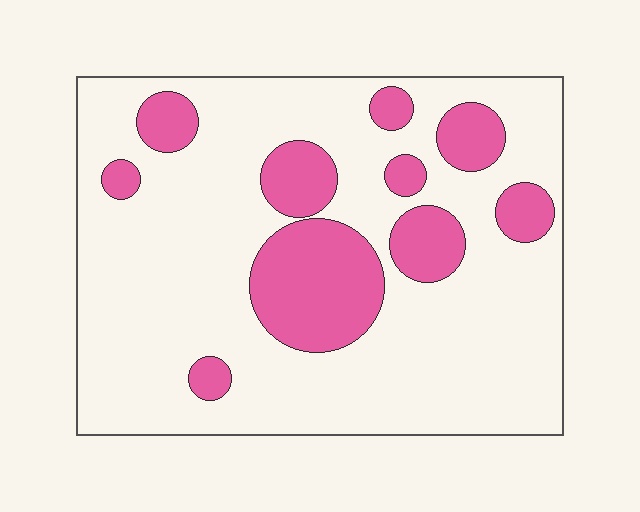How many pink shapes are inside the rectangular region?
10.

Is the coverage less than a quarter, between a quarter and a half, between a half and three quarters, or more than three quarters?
Less than a quarter.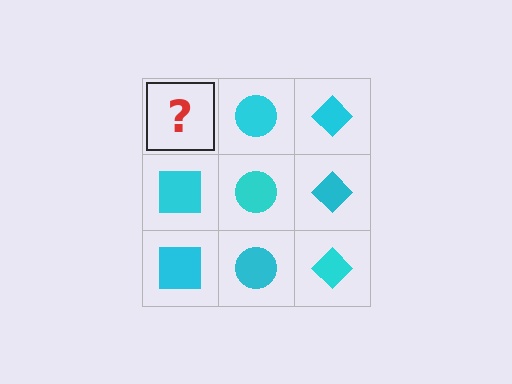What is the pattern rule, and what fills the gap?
The rule is that each column has a consistent shape. The gap should be filled with a cyan square.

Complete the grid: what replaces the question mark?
The question mark should be replaced with a cyan square.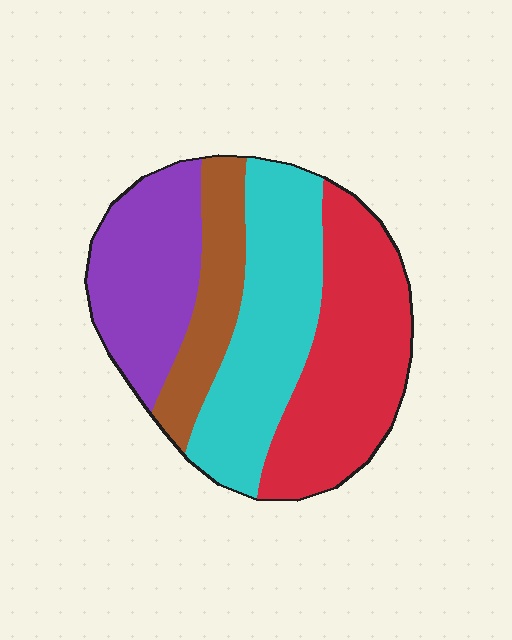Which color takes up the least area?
Brown, at roughly 15%.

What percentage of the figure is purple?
Purple takes up less than a quarter of the figure.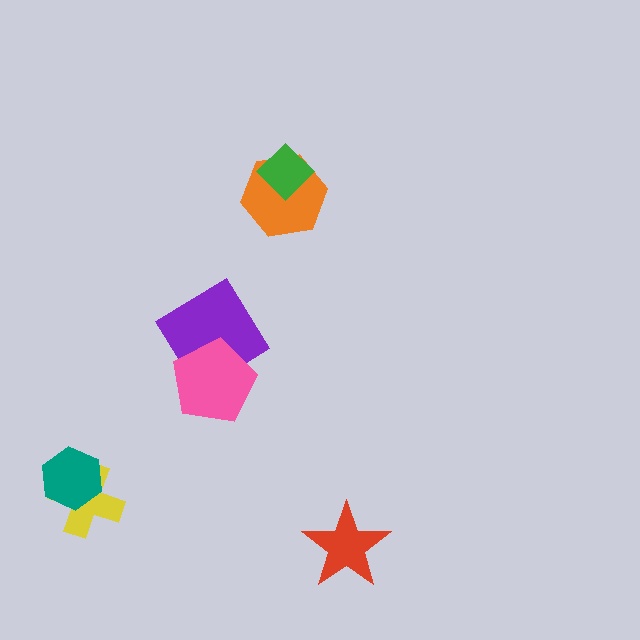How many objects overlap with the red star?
0 objects overlap with the red star.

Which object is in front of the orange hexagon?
The green diamond is in front of the orange hexagon.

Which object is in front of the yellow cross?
The teal hexagon is in front of the yellow cross.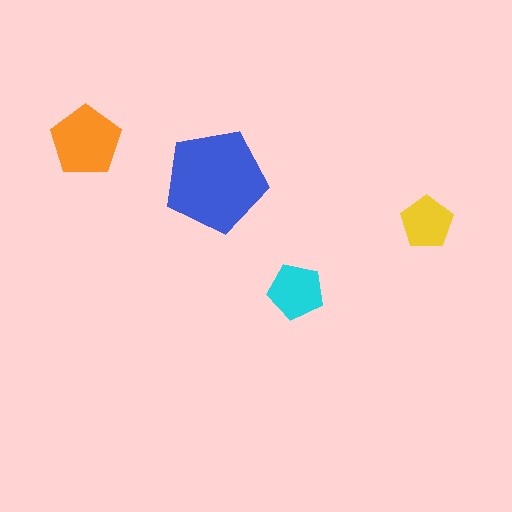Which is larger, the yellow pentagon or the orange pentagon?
The orange one.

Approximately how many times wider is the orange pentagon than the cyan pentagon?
About 1.5 times wider.